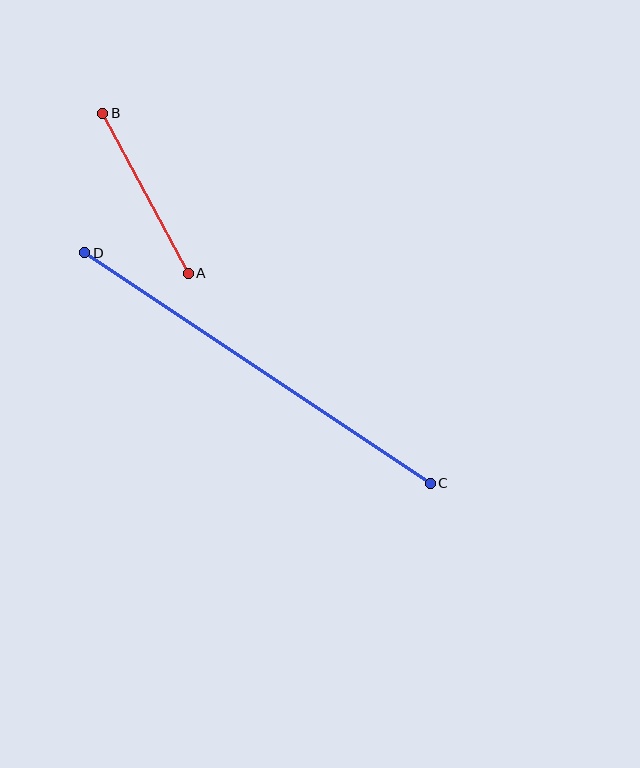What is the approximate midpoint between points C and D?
The midpoint is at approximately (258, 368) pixels.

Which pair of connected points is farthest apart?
Points C and D are farthest apart.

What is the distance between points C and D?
The distance is approximately 416 pixels.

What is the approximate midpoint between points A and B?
The midpoint is at approximately (146, 193) pixels.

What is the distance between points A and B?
The distance is approximately 181 pixels.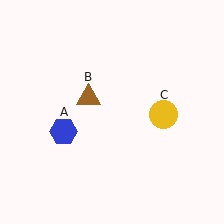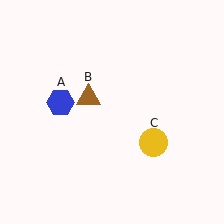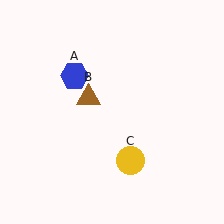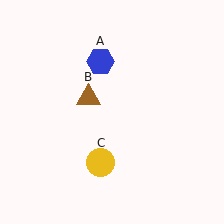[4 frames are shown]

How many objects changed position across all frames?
2 objects changed position: blue hexagon (object A), yellow circle (object C).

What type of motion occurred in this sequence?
The blue hexagon (object A), yellow circle (object C) rotated clockwise around the center of the scene.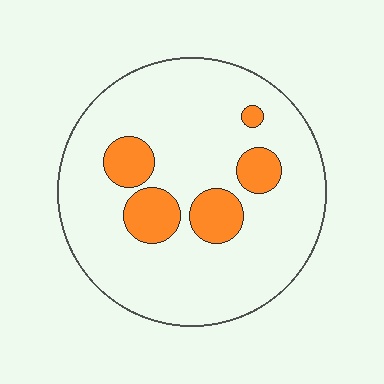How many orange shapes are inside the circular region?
5.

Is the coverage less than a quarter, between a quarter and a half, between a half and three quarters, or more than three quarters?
Less than a quarter.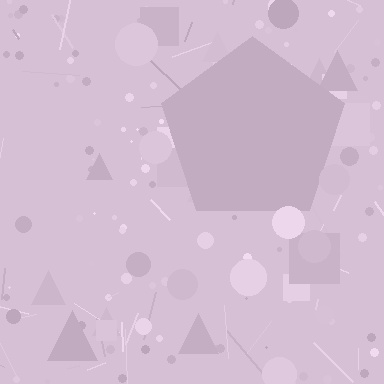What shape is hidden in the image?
A pentagon is hidden in the image.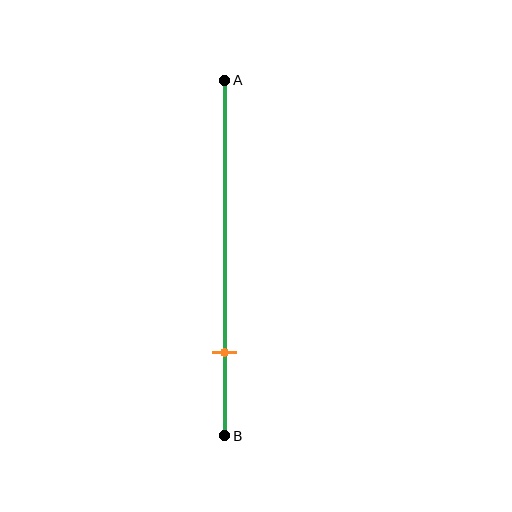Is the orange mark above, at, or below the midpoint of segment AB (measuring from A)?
The orange mark is below the midpoint of segment AB.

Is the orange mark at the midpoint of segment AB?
No, the mark is at about 75% from A, not at the 50% midpoint.